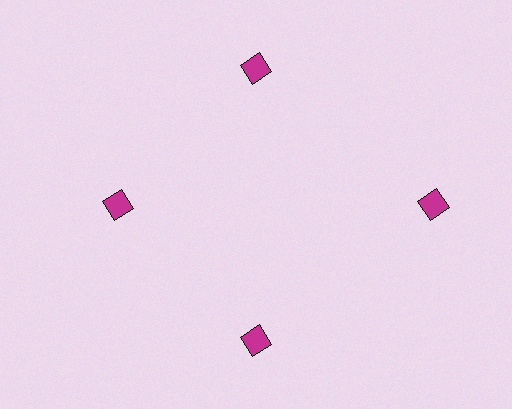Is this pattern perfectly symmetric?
No. The 4 magenta diamonds are arranged in a ring, but one element near the 3 o'clock position is pushed outward from the center, breaking the 4-fold rotational symmetry.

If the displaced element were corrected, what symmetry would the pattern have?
It would have 4-fold rotational symmetry — the pattern would map onto itself every 90 degrees.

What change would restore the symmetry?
The symmetry would be restored by moving it inward, back onto the ring so that all 4 diamonds sit at equal angles and equal distance from the center.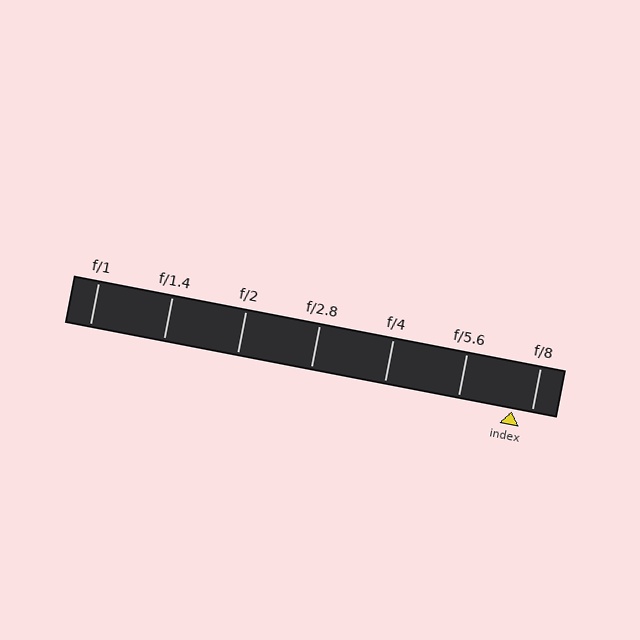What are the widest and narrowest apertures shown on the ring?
The widest aperture shown is f/1 and the narrowest is f/8.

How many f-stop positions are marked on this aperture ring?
There are 7 f-stop positions marked.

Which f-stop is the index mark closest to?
The index mark is closest to f/8.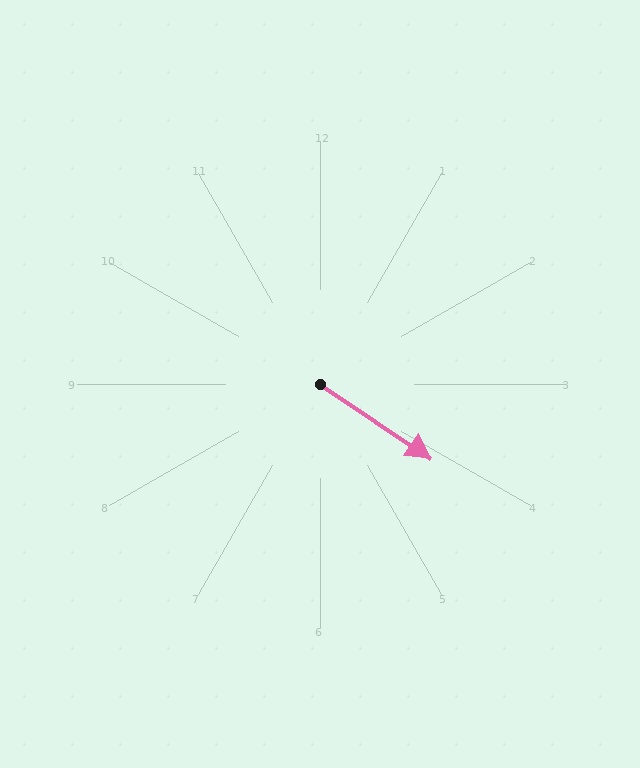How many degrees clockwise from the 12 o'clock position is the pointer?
Approximately 124 degrees.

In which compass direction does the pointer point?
Southeast.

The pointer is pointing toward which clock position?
Roughly 4 o'clock.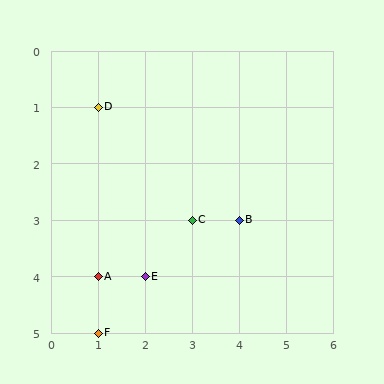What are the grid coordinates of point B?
Point B is at grid coordinates (4, 3).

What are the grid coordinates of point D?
Point D is at grid coordinates (1, 1).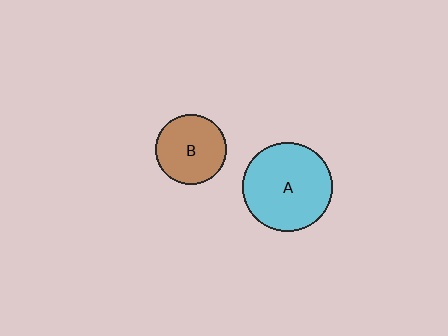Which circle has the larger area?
Circle A (cyan).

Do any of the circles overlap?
No, none of the circles overlap.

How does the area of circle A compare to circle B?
Approximately 1.6 times.